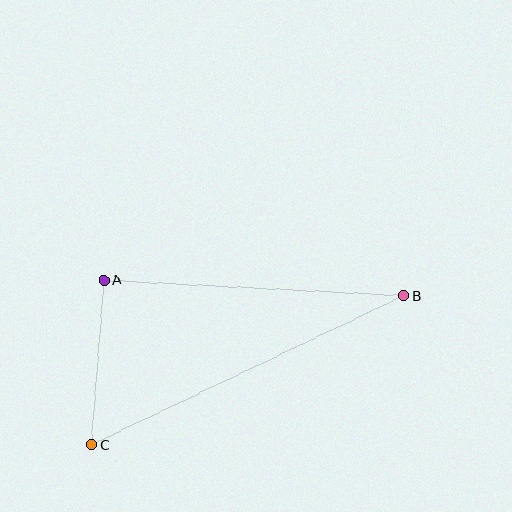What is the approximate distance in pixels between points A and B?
The distance between A and B is approximately 301 pixels.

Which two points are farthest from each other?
Points B and C are farthest from each other.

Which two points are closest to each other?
Points A and C are closest to each other.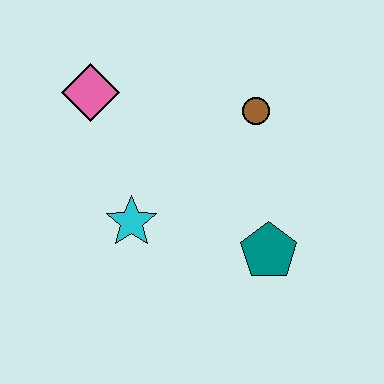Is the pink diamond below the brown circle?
No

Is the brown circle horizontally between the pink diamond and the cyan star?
No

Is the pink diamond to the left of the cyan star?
Yes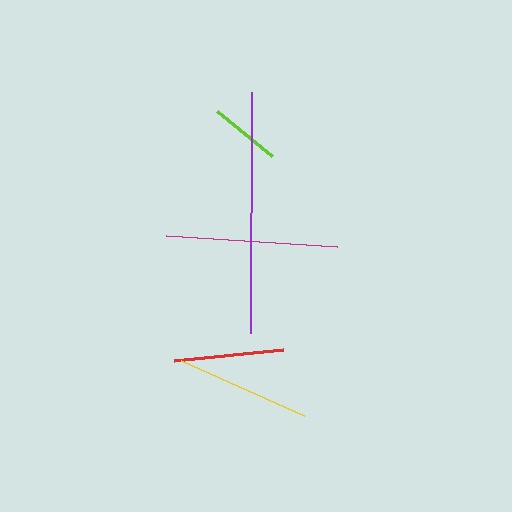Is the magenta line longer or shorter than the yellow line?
The magenta line is longer than the yellow line.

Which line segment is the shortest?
The lime line is the shortest at approximately 70 pixels.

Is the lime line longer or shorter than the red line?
The red line is longer than the lime line.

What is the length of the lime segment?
The lime segment is approximately 70 pixels long.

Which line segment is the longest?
The purple line is the longest at approximately 241 pixels.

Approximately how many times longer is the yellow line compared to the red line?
The yellow line is approximately 1.2 times the length of the red line.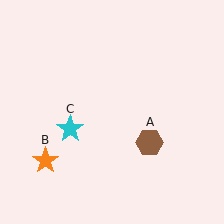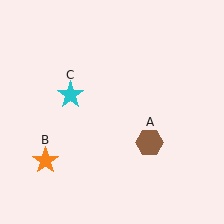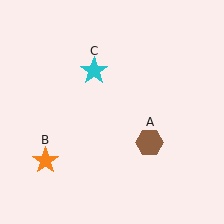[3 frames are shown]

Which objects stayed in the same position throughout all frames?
Brown hexagon (object A) and orange star (object B) remained stationary.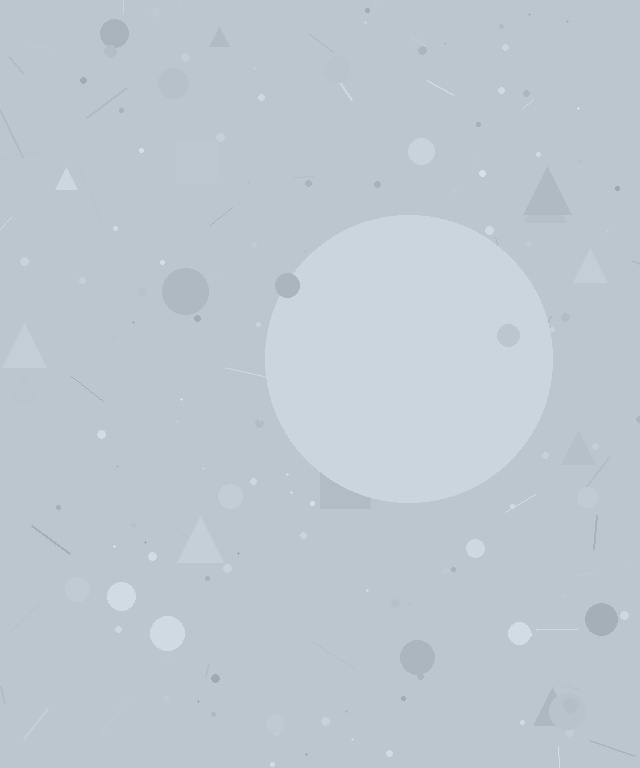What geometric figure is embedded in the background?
A circle is embedded in the background.